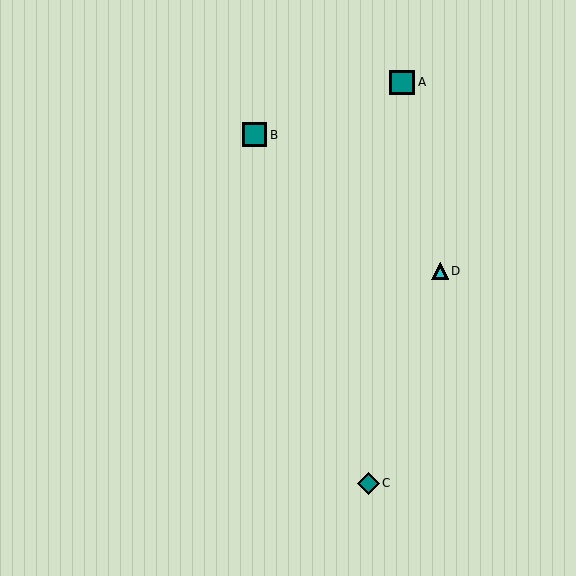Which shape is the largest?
The teal square (labeled A) is the largest.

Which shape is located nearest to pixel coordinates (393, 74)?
The teal square (labeled A) at (402, 82) is nearest to that location.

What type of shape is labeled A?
Shape A is a teal square.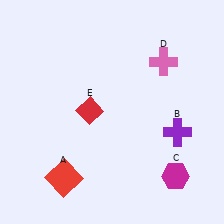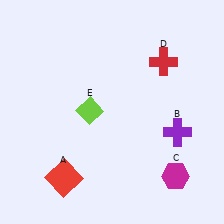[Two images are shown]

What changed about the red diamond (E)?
In Image 1, E is red. In Image 2, it changed to lime.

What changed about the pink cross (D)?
In Image 1, D is pink. In Image 2, it changed to red.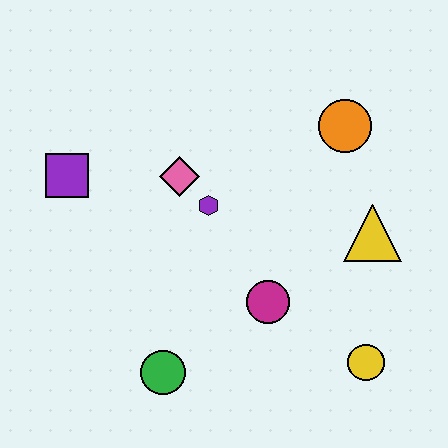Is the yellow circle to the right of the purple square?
Yes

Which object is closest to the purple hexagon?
The pink diamond is closest to the purple hexagon.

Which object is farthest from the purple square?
The yellow circle is farthest from the purple square.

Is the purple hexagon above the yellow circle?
Yes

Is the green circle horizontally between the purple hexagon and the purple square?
Yes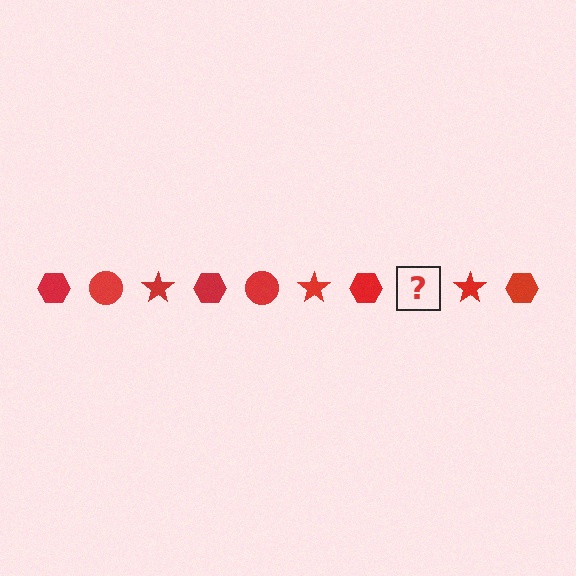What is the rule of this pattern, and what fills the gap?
The rule is that the pattern cycles through hexagon, circle, star shapes in red. The gap should be filled with a red circle.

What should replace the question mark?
The question mark should be replaced with a red circle.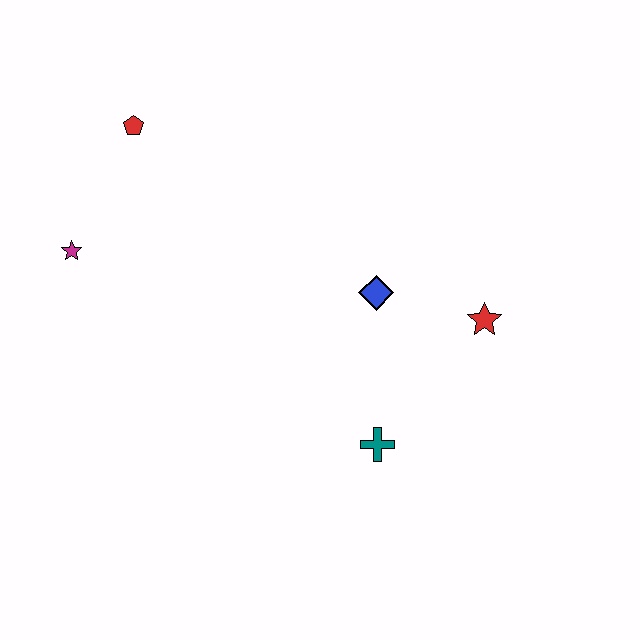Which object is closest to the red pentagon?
The magenta star is closest to the red pentagon.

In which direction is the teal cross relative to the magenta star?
The teal cross is to the right of the magenta star.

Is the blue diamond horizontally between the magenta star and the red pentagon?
No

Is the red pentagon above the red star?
Yes